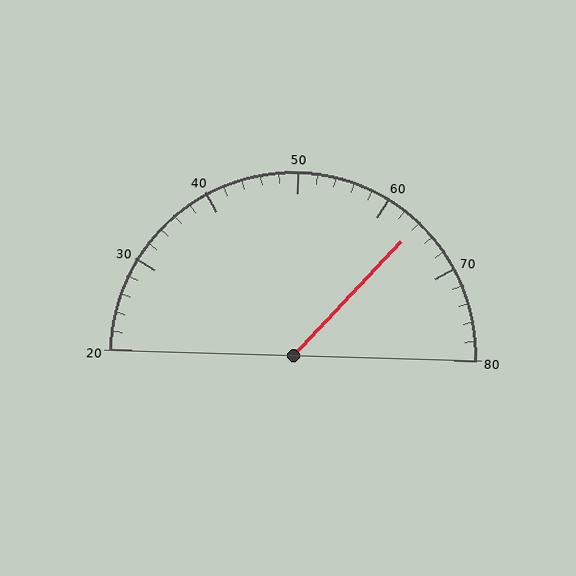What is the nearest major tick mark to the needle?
The nearest major tick mark is 60.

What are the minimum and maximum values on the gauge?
The gauge ranges from 20 to 80.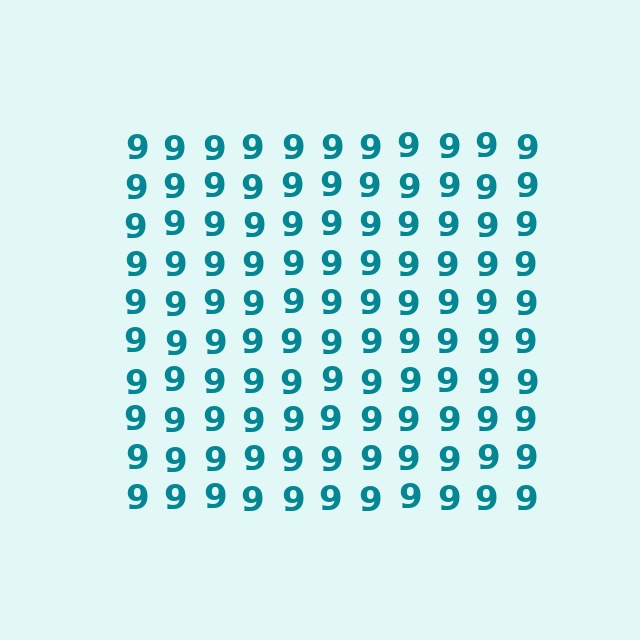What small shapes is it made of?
It is made of small digit 9's.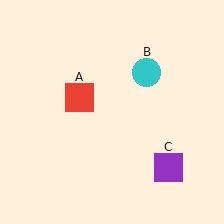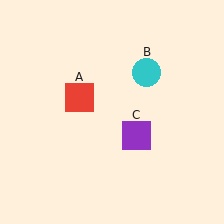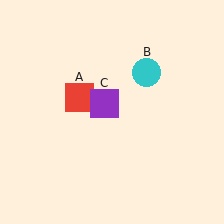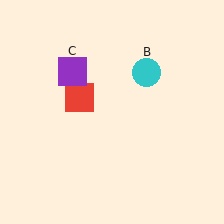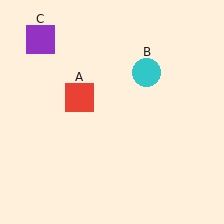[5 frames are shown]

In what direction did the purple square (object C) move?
The purple square (object C) moved up and to the left.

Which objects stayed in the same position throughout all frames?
Red square (object A) and cyan circle (object B) remained stationary.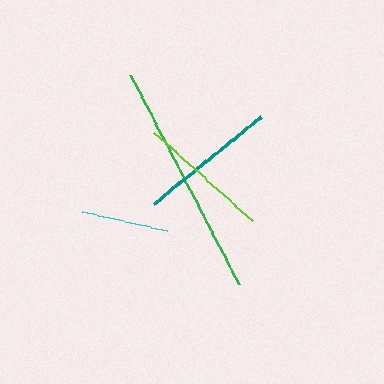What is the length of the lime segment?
The lime segment is approximately 133 pixels long.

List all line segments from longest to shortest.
From longest to shortest: green, teal, lime, cyan.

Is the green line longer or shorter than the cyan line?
The green line is longer than the cyan line.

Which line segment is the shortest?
The cyan line is the shortest at approximately 86 pixels.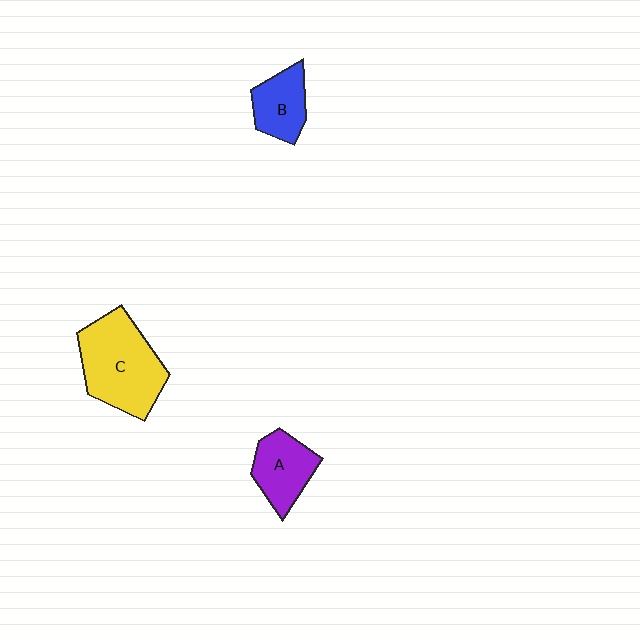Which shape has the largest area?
Shape C (yellow).